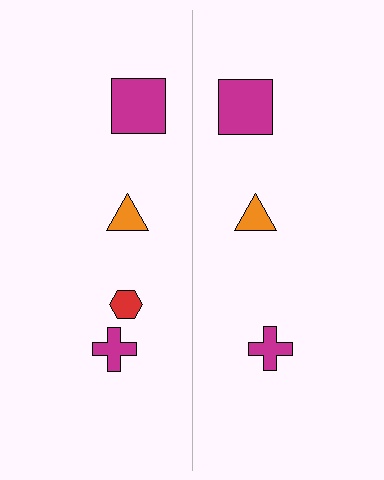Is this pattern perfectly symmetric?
No, the pattern is not perfectly symmetric. A red hexagon is missing from the right side.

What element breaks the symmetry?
A red hexagon is missing from the right side.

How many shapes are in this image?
There are 7 shapes in this image.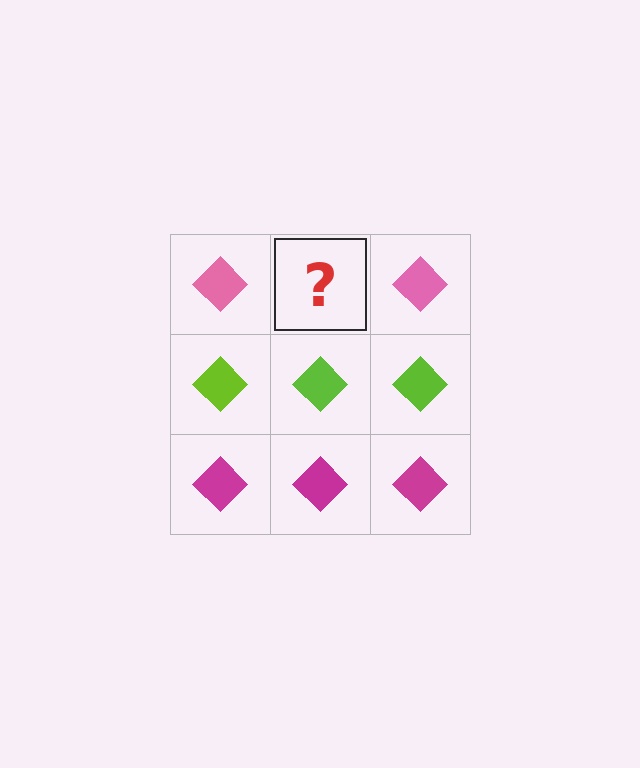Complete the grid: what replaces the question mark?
The question mark should be replaced with a pink diamond.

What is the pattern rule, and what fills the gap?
The rule is that each row has a consistent color. The gap should be filled with a pink diamond.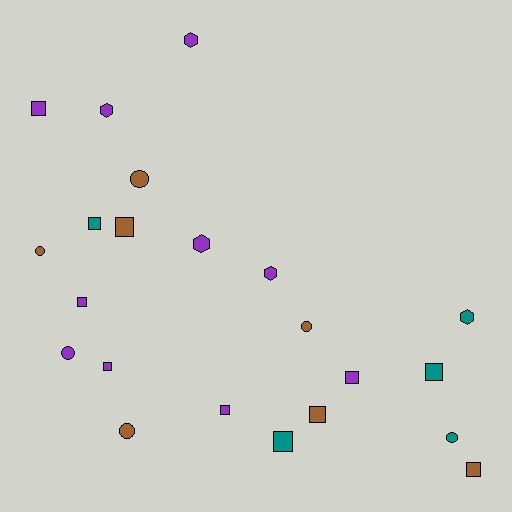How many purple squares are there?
There are 5 purple squares.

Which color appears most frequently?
Purple, with 10 objects.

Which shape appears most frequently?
Square, with 11 objects.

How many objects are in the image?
There are 22 objects.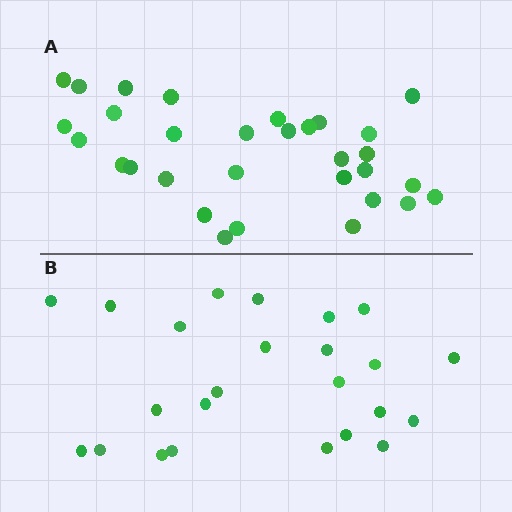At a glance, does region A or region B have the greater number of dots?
Region A (the top region) has more dots.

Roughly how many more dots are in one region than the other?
Region A has roughly 8 or so more dots than region B.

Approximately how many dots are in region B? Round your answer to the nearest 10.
About 20 dots. (The exact count is 24, which rounds to 20.)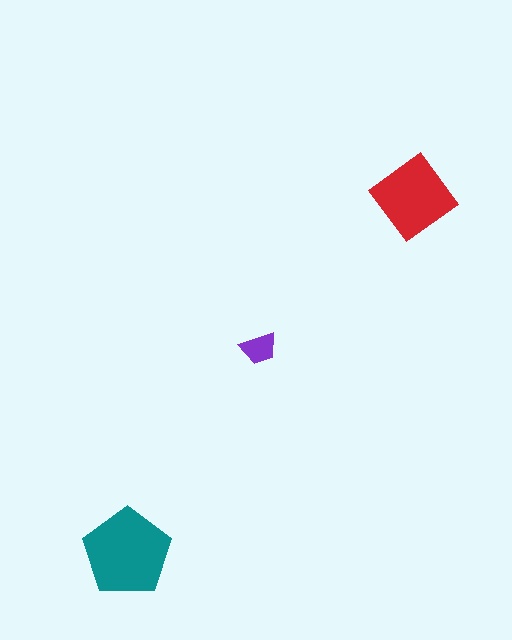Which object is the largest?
The teal pentagon.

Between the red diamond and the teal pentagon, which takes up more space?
The teal pentagon.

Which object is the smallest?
The purple trapezoid.